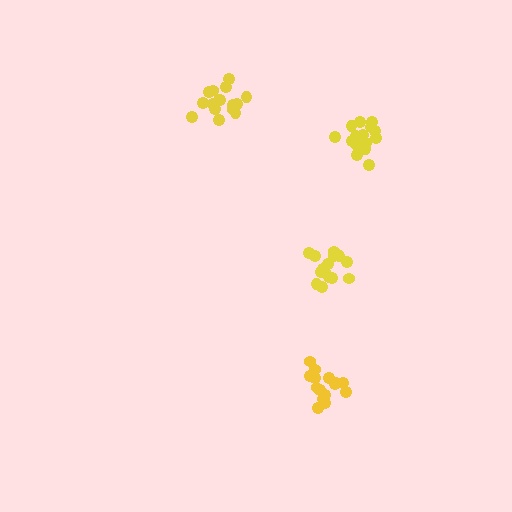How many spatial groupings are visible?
There are 4 spatial groupings.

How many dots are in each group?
Group 1: 16 dots, Group 2: 15 dots, Group 3: 16 dots, Group 4: 16 dots (63 total).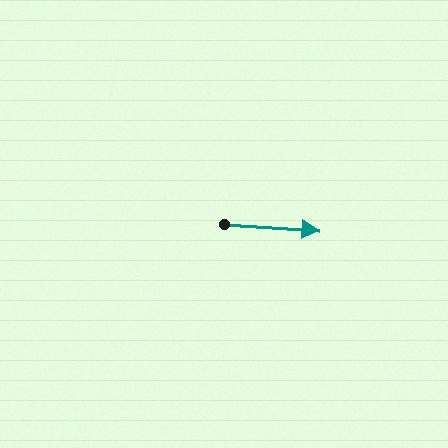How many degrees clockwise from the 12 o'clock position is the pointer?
Approximately 94 degrees.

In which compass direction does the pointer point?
East.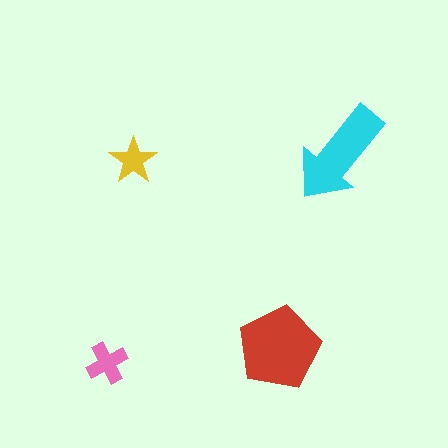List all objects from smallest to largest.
The yellow star, the pink cross, the cyan arrow, the red pentagon.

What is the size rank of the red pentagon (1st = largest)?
1st.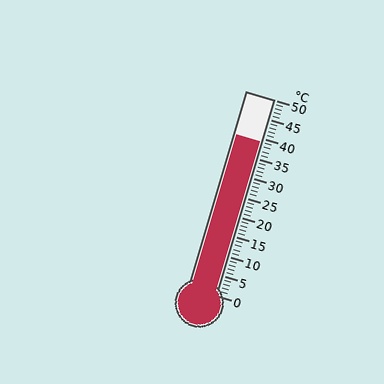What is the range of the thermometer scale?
The thermometer scale ranges from 0°C to 50°C.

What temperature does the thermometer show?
The thermometer shows approximately 39°C.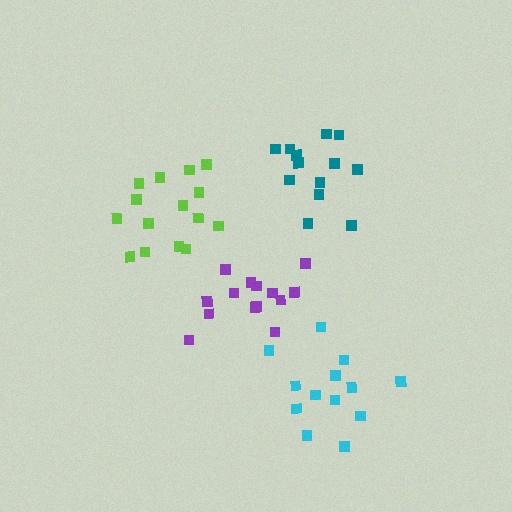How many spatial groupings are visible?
There are 4 spatial groupings.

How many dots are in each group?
Group 1: 14 dots, Group 2: 13 dots, Group 3: 15 dots, Group 4: 13 dots (55 total).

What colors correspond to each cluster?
The clusters are colored: purple, teal, lime, cyan.